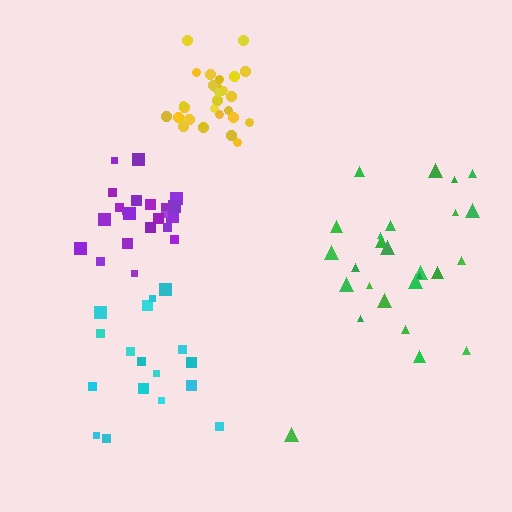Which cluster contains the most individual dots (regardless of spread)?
Yellow (29).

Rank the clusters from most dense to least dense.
yellow, purple, green, cyan.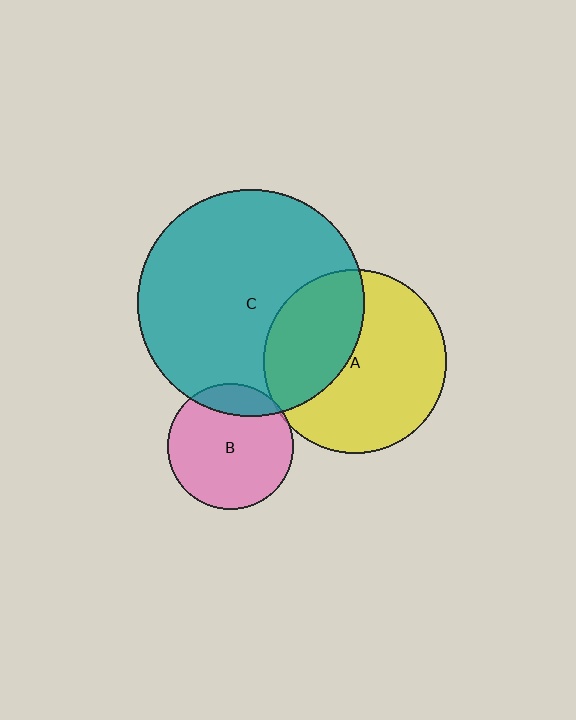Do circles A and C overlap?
Yes.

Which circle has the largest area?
Circle C (teal).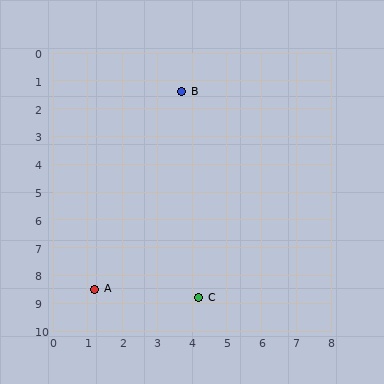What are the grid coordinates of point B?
Point B is at approximately (3.7, 1.4).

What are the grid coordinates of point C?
Point C is at approximately (4.2, 8.8).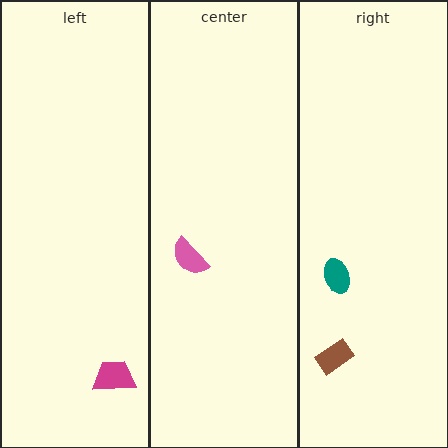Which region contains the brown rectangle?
The right region.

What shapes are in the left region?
The magenta trapezoid.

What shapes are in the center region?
The pink semicircle.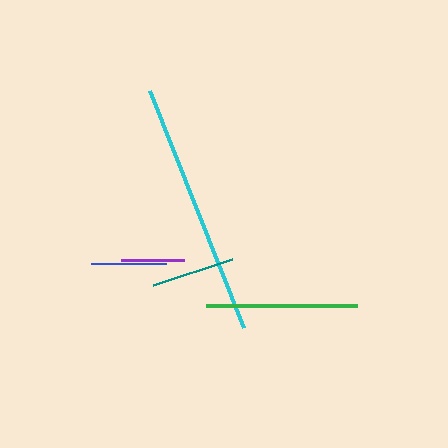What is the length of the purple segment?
The purple segment is approximately 63 pixels long.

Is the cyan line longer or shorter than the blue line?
The cyan line is longer than the blue line.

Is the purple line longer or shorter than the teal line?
The teal line is longer than the purple line.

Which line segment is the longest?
The cyan line is the longest at approximately 256 pixels.